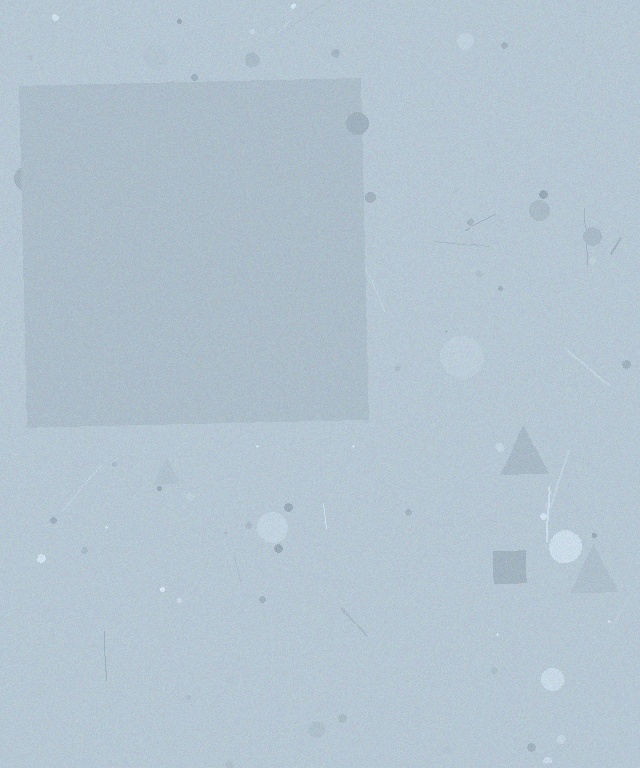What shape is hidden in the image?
A square is hidden in the image.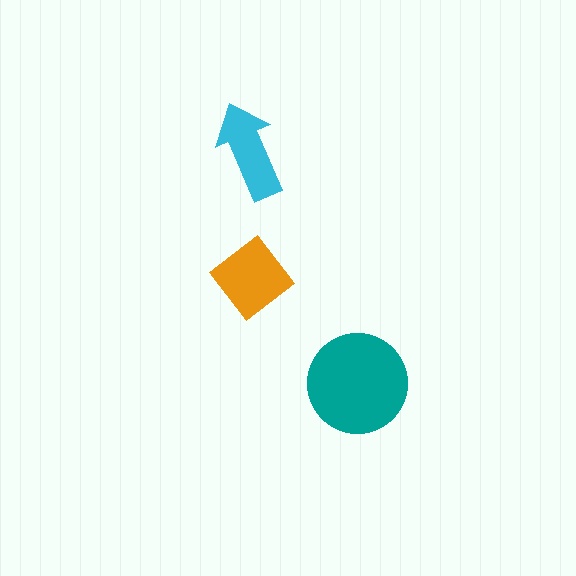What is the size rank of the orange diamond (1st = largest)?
2nd.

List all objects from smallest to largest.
The cyan arrow, the orange diamond, the teal circle.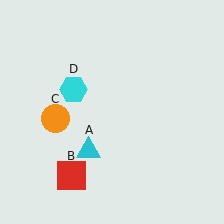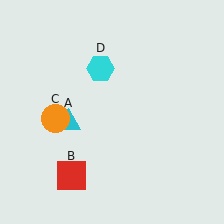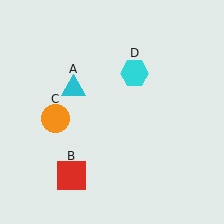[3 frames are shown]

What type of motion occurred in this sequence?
The cyan triangle (object A), cyan hexagon (object D) rotated clockwise around the center of the scene.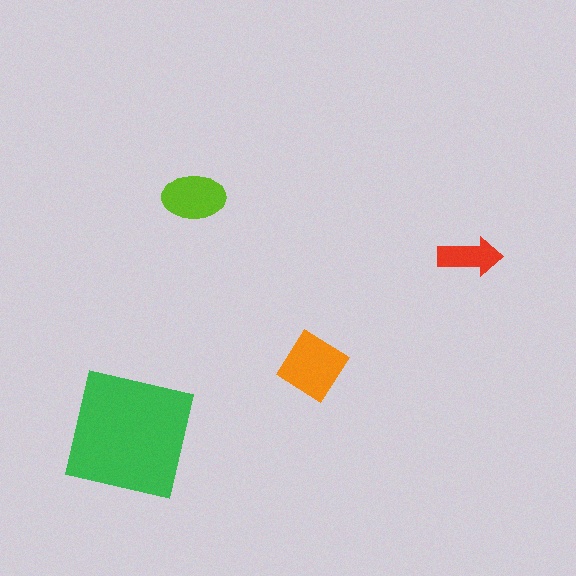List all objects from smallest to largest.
The red arrow, the lime ellipse, the orange diamond, the green square.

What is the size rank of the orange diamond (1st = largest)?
2nd.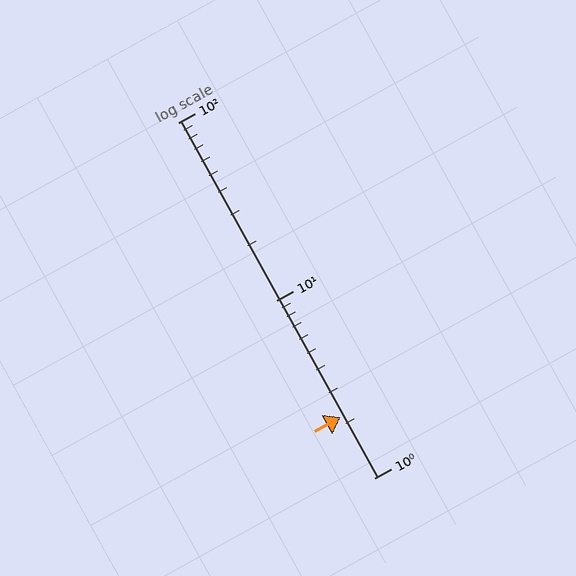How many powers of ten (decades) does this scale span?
The scale spans 2 decades, from 1 to 100.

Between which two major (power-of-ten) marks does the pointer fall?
The pointer is between 1 and 10.